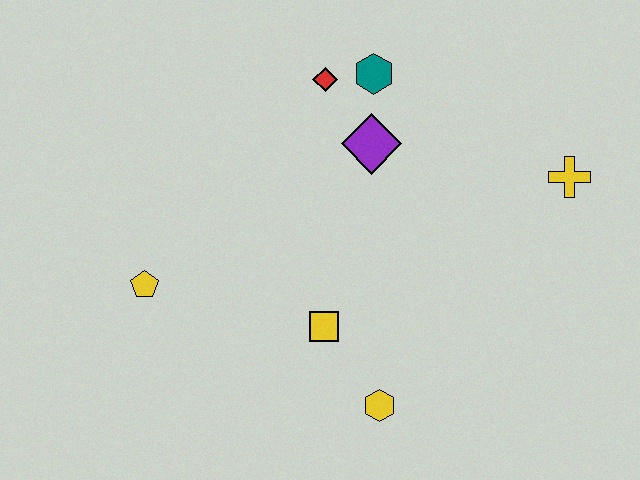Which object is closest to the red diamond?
The teal hexagon is closest to the red diamond.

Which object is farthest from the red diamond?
The yellow hexagon is farthest from the red diamond.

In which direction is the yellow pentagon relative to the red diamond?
The yellow pentagon is below the red diamond.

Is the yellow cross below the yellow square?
No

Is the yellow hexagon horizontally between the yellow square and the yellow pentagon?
No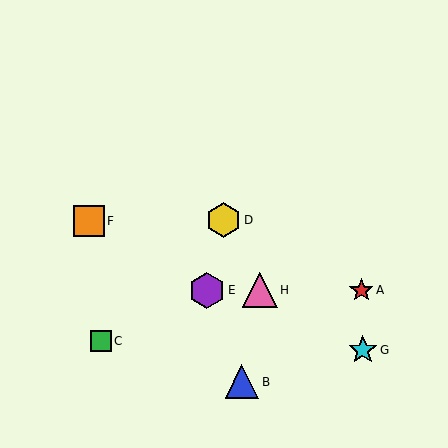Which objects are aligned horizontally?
Objects A, E, H are aligned horizontally.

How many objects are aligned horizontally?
3 objects (A, E, H) are aligned horizontally.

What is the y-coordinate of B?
Object B is at y≈382.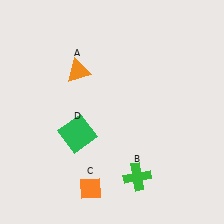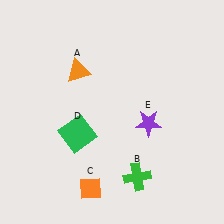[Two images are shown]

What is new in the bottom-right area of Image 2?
A purple star (E) was added in the bottom-right area of Image 2.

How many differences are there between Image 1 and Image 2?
There is 1 difference between the two images.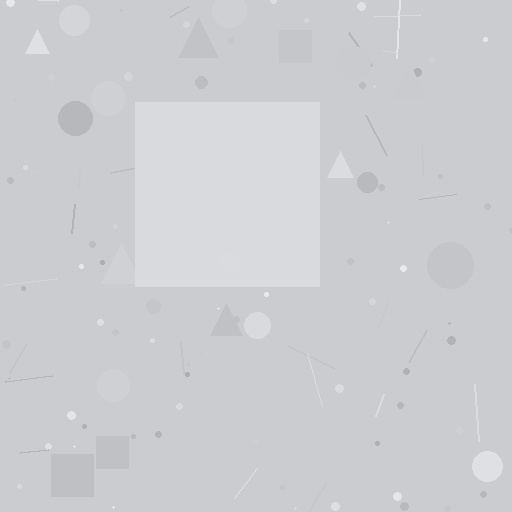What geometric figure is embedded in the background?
A square is embedded in the background.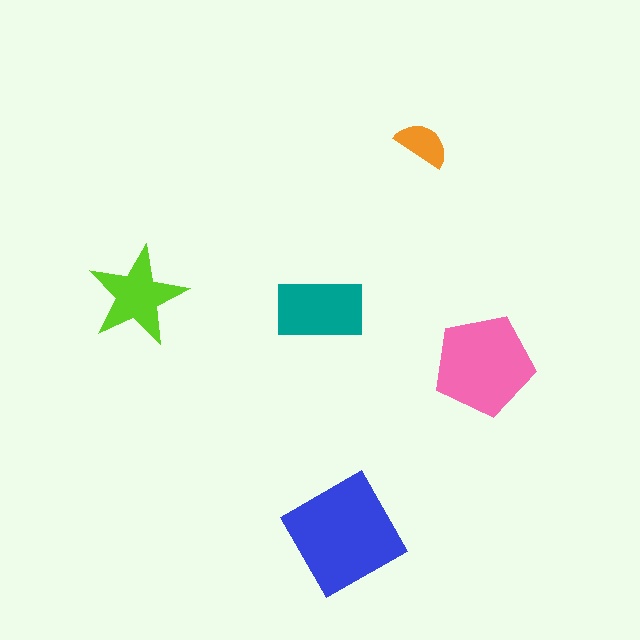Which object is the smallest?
The orange semicircle.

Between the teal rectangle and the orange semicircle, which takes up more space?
The teal rectangle.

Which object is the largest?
The blue square.